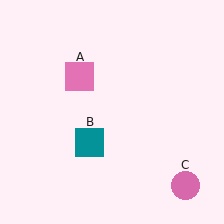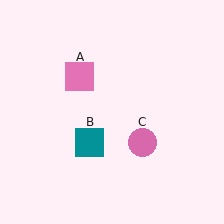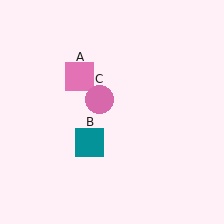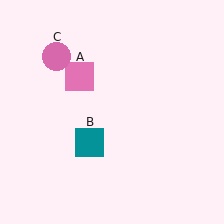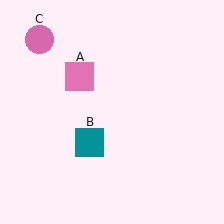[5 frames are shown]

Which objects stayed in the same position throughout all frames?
Pink square (object A) and teal square (object B) remained stationary.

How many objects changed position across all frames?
1 object changed position: pink circle (object C).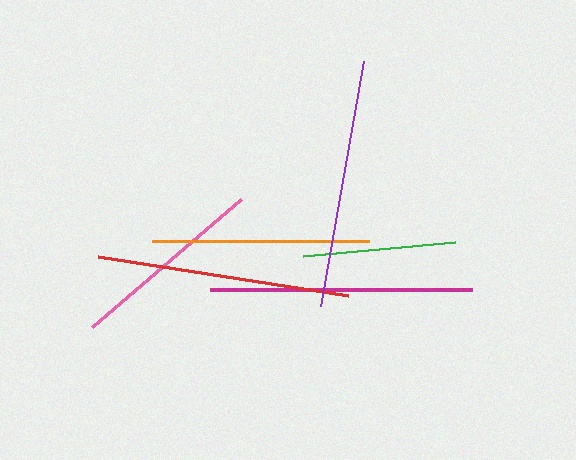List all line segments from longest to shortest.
From longest to shortest: magenta, red, purple, orange, pink, green.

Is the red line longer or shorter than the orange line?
The red line is longer than the orange line.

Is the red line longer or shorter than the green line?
The red line is longer than the green line.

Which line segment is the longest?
The magenta line is the longest at approximately 263 pixels.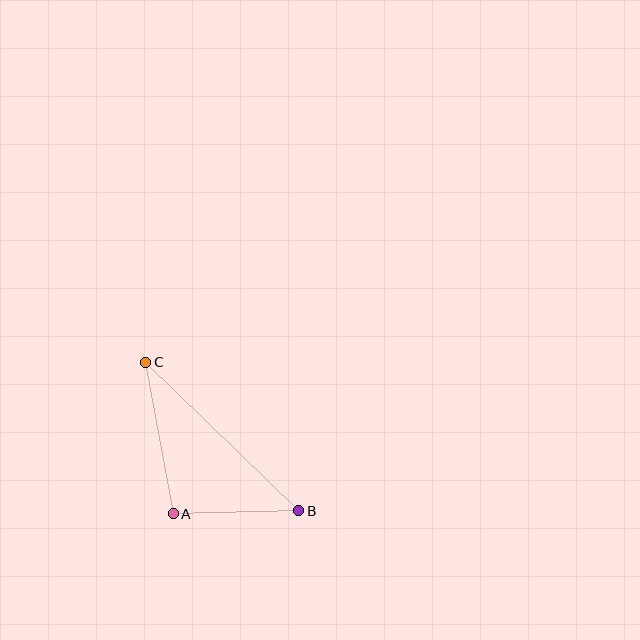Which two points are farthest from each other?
Points B and C are farthest from each other.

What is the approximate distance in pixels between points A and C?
The distance between A and C is approximately 154 pixels.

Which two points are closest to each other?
Points A and B are closest to each other.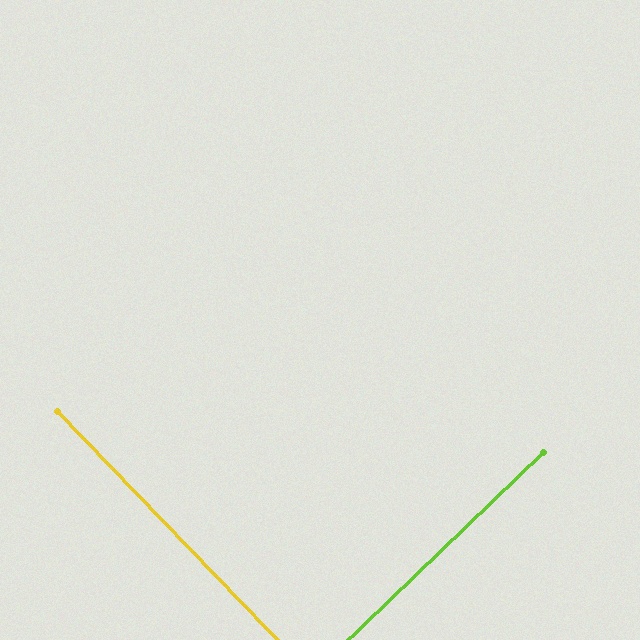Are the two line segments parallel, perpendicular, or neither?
Perpendicular — they meet at approximately 90°.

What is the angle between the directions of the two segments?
Approximately 90 degrees.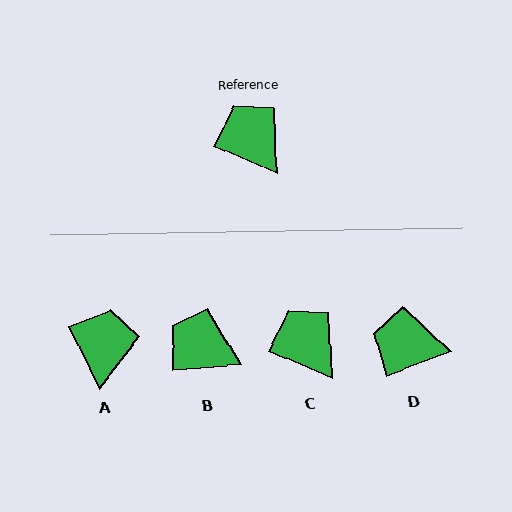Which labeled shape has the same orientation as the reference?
C.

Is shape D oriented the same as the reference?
No, it is off by about 44 degrees.